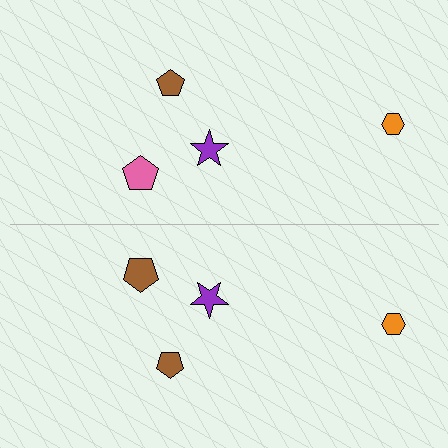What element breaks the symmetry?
The brown pentagon on the bottom side breaks the symmetry — its mirror counterpart is pink.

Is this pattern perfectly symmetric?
No, the pattern is not perfectly symmetric. The brown pentagon on the bottom side breaks the symmetry — its mirror counterpart is pink.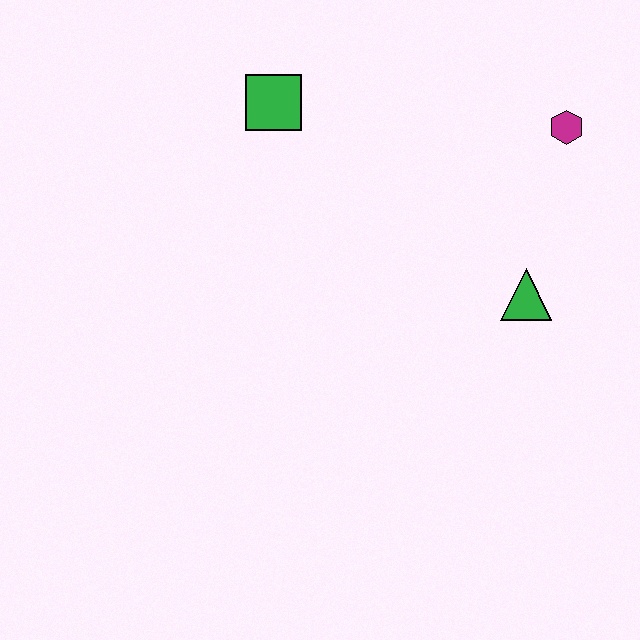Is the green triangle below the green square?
Yes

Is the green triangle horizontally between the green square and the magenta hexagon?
Yes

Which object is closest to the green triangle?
The magenta hexagon is closest to the green triangle.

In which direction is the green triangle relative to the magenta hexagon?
The green triangle is below the magenta hexagon.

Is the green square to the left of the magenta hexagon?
Yes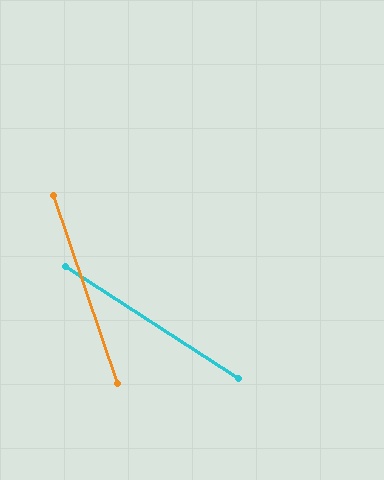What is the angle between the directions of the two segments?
Approximately 38 degrees.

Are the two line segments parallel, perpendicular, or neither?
Neither parallel nor perpendicular — they differ by about 38°.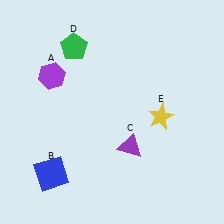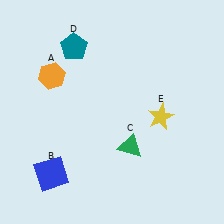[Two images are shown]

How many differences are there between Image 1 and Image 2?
There are 3 differences between the two images.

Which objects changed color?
A changed from purple to orange. C changed from purple to green. D changed from green to teal.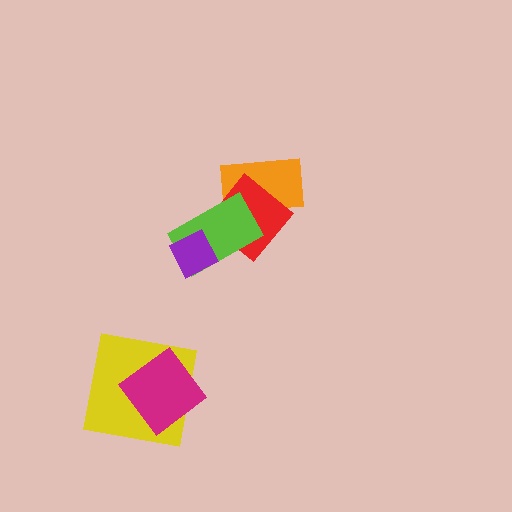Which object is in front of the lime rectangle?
The purple diamond is in front of the lime rectangle.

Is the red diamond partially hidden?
Yes, it is partially covered by another shape.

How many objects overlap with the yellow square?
1 object overlaps with the yellow square.